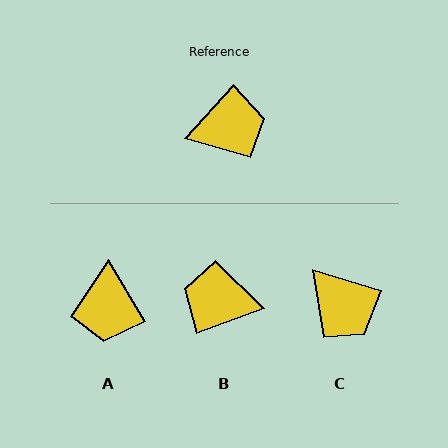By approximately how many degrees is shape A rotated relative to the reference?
Approximately 107 degrees clockwise.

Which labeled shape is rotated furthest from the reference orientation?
B, about 152 degrees away.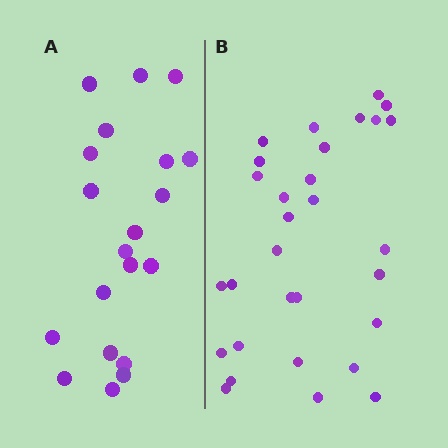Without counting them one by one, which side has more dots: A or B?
Region B (the right region) has more dots.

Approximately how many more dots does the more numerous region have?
Region B has roughly 10 or so more dots than region A.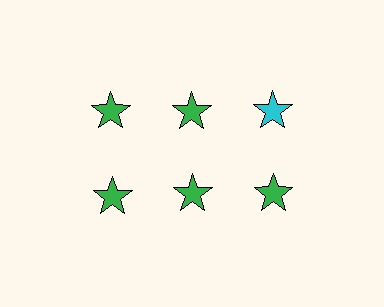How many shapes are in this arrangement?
There are 6 shapes arranged in a grid pattern.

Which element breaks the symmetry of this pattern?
The cyan star in the top row, center column breaks the symmetry. All other shapes are green stars.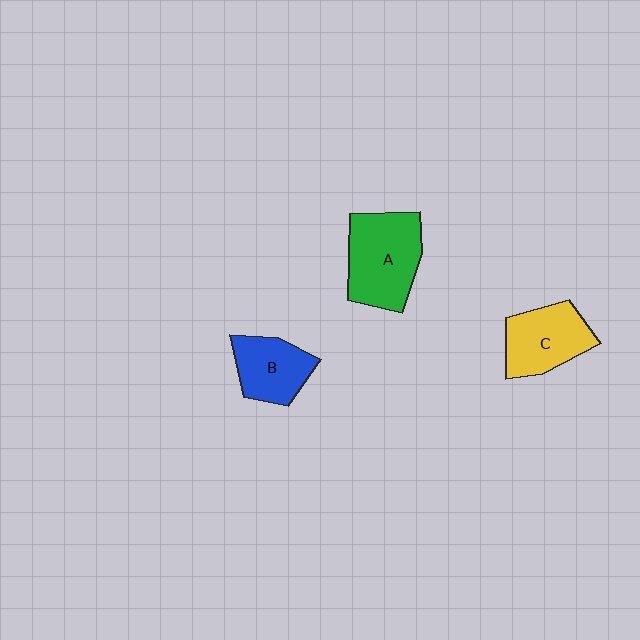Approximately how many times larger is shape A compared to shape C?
Approximately 1.3 times.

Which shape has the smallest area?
Shape B (blue).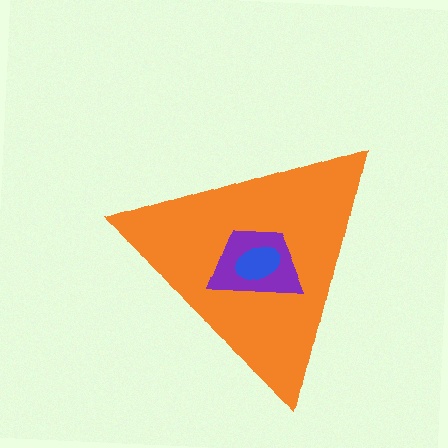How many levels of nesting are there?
3.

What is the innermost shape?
The blue ellipse.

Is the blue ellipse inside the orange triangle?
Yes.